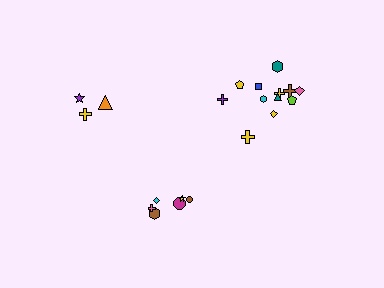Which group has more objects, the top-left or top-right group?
The top-right group.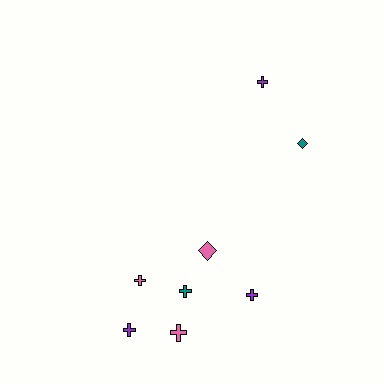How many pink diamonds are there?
There is 1 pink diamond.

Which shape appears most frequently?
Cross, with 6 objects.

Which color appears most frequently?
Purple, with 3 objects.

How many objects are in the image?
There are 8 objects.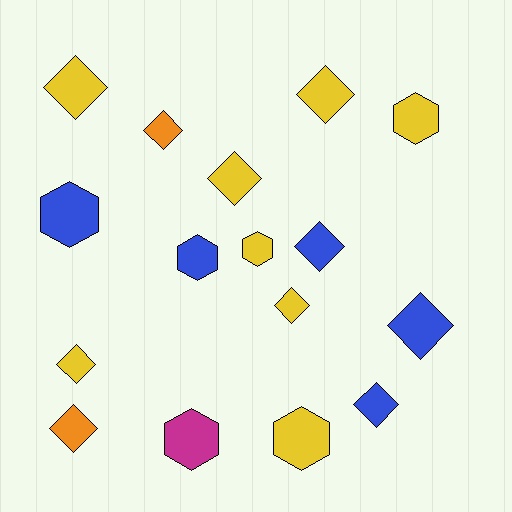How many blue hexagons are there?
There are 2 blue hexagons.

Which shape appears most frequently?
Diamond, with 10 objects.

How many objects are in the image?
There are 16 objects.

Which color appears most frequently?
Yellow, with 8 objects.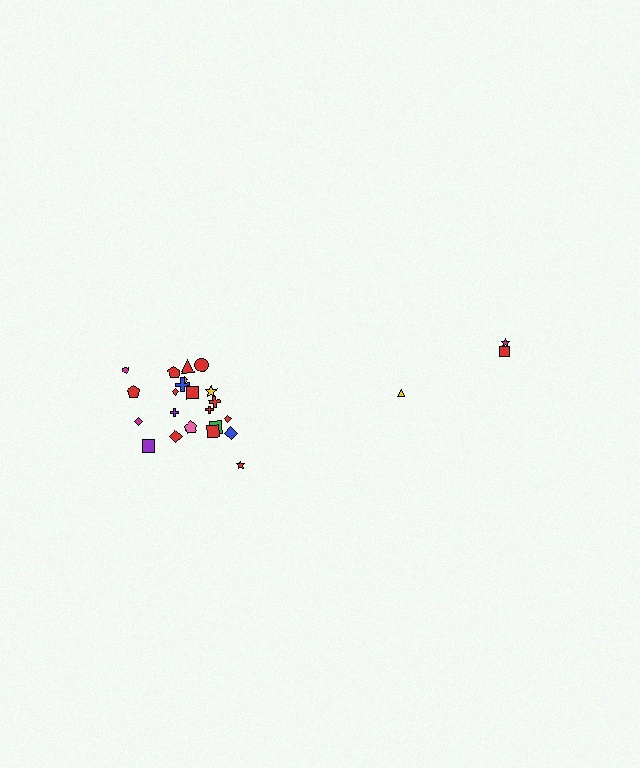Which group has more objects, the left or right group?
The left group.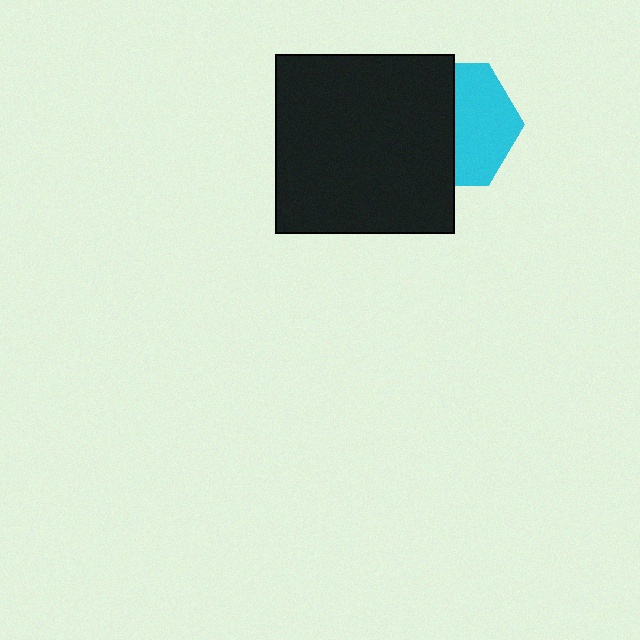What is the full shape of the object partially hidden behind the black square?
The partially hidden object is a cyan hexagon.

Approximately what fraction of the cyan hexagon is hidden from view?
Roughly 52% of the cyan hexagon is hidden behind the black square.